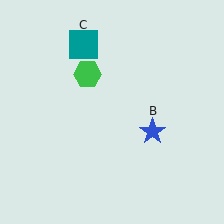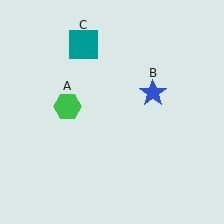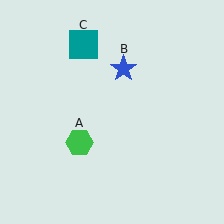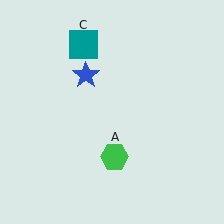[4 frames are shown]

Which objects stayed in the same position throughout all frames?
Teal square (object C) remained stationary.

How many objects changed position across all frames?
2 objects changed position: green hexagon (object A), blue star (object B).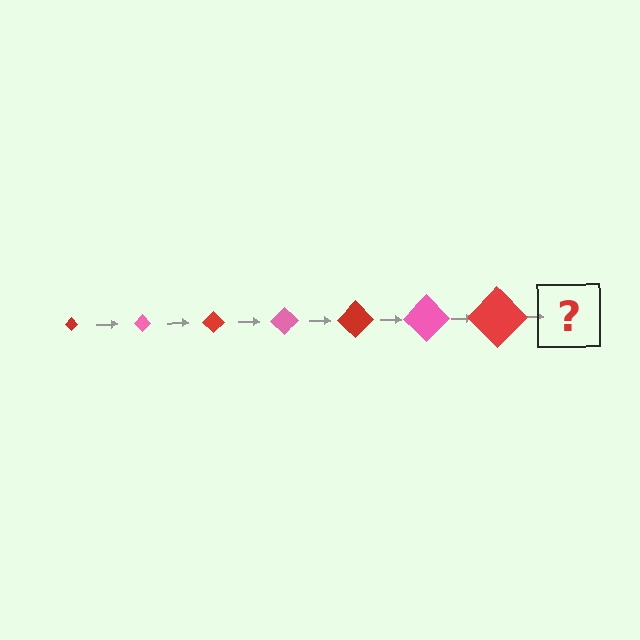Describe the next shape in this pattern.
It should be a pink diamond, larger than the previous one.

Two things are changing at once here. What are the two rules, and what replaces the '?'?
The two rules are that the diamond grows larger each step and the color cycles through red and pink. The '?' should be a pink diamond, larger than the previous one.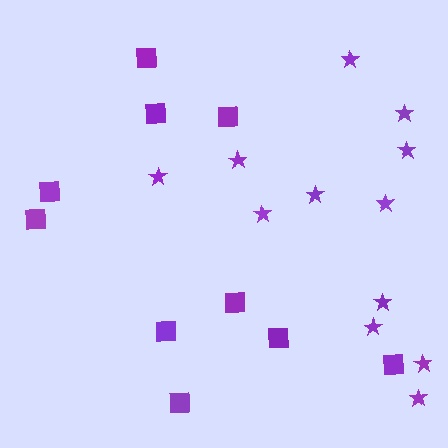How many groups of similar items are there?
There are 2 groups: one group of squares (10) and one group of stars (12).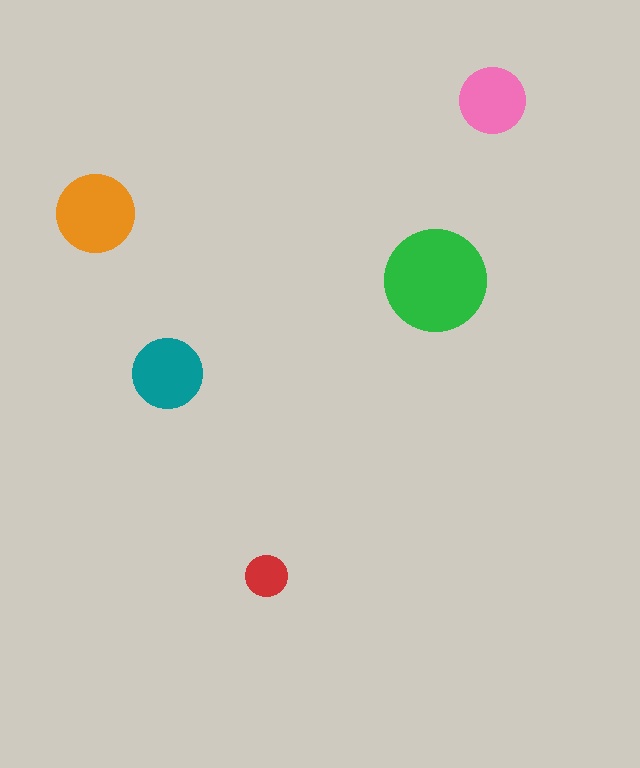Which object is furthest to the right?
The pink circle is rightmost.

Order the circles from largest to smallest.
the green one, the orange one, the teal one, the pink one, the red one.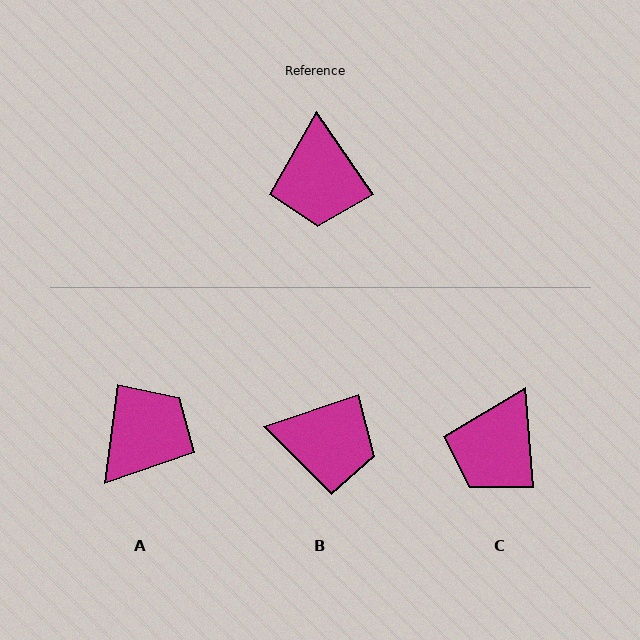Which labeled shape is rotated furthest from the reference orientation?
A, about 139 degrees away.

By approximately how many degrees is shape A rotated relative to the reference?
Approximately 139 degrees counter-clockwise.